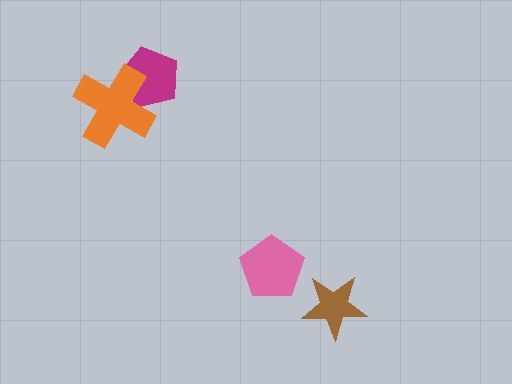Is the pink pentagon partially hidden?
No, no other shape covers it.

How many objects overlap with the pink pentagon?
0 objects overlap with the pink pentagon.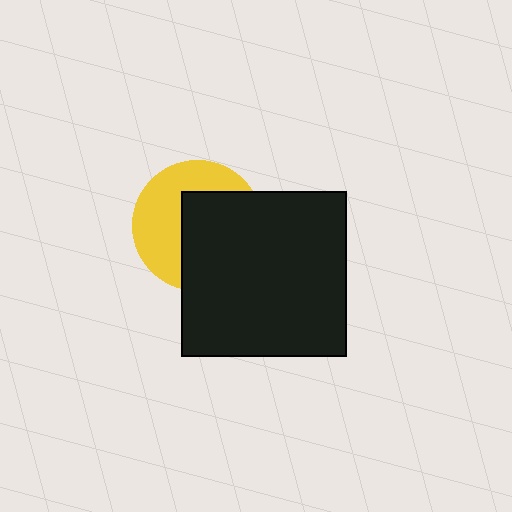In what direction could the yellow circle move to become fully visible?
The yellow circle could move left. That would shift it out from behind the black square entirely.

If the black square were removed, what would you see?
You would see the complete yellow circle.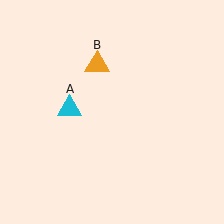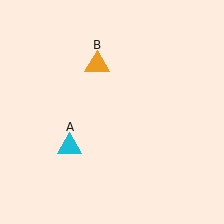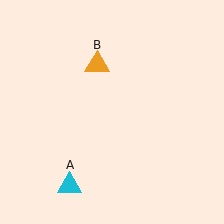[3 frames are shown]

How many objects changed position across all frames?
1 object changed position: cyan triangle (object A).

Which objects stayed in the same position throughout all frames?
Orange triangle (object B) remained stationary.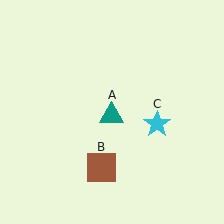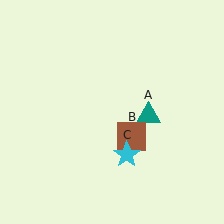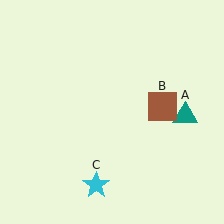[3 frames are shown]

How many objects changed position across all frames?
3 objects changed position: teal triangle (object A), brown square (object B), cyan star (object C).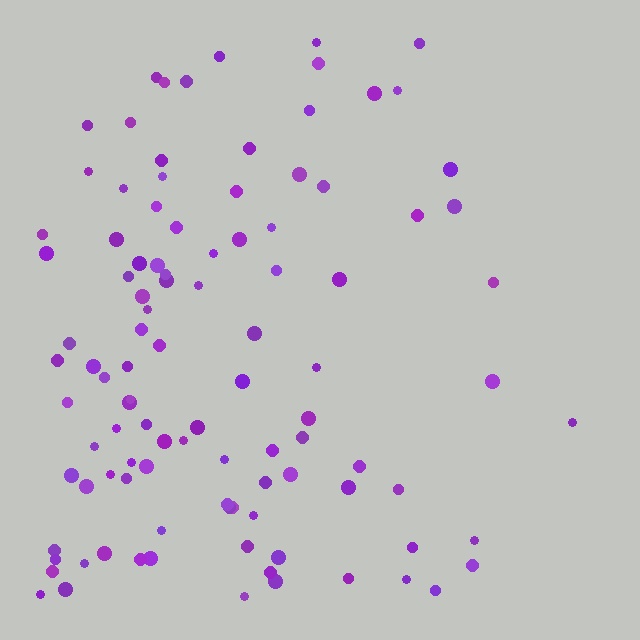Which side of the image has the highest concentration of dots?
The left.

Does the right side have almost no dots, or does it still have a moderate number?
Still a moderate number, just noticeably fewer than the left.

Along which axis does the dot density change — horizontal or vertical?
Horizontal.